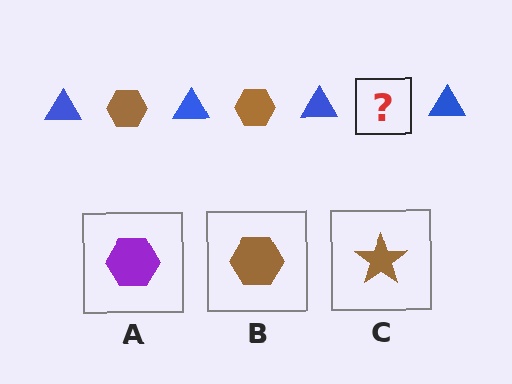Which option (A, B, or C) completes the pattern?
B.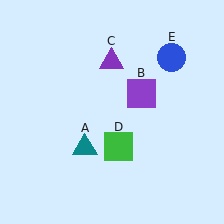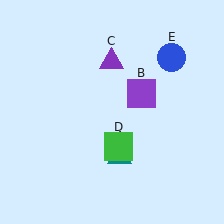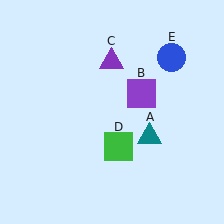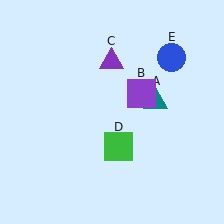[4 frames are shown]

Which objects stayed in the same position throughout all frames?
Purple square (object B) and purple triangle (object C) and green square (object D) and blue circle (object E) remained stationary.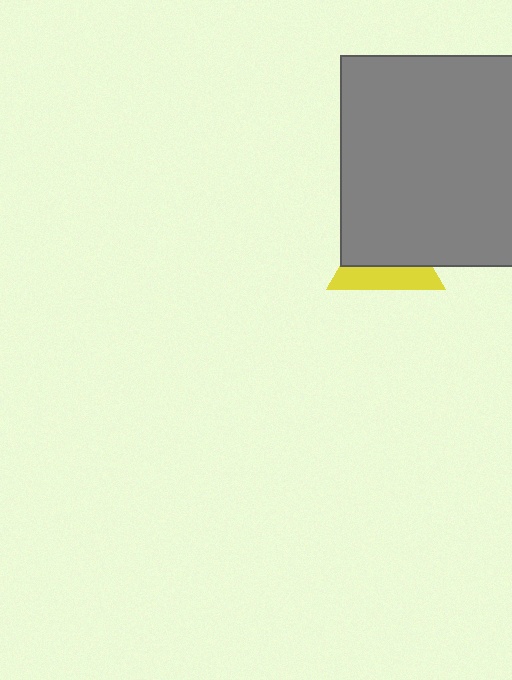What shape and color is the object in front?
The object in front is a gray square.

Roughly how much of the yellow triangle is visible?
A small part of it is visible (roughly 38%).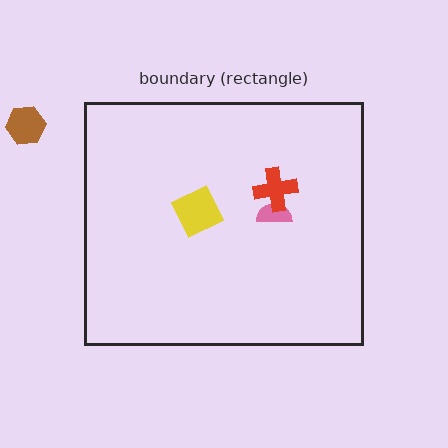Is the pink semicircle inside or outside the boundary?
Inside.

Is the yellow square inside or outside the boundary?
Inside.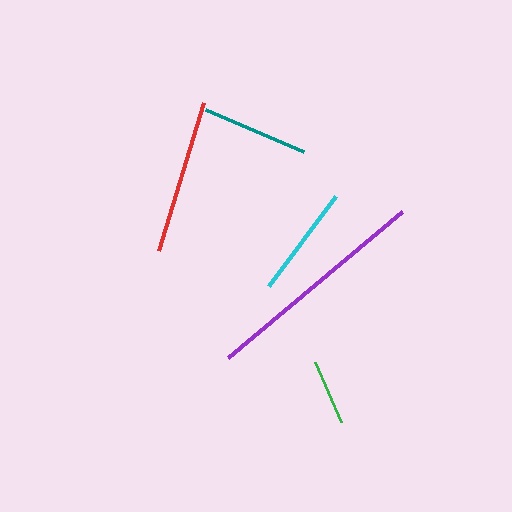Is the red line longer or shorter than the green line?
The red line is longer than the green line.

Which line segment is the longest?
The purple line is the longest at approximately 227 pixels.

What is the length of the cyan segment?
The cyan segment is approximately 113 pixels long.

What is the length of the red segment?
The red segment is approximately 154 pixels long.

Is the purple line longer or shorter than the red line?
The purple line is longer than the red line.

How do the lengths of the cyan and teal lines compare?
The cyan and teal lines are approximately the same length.